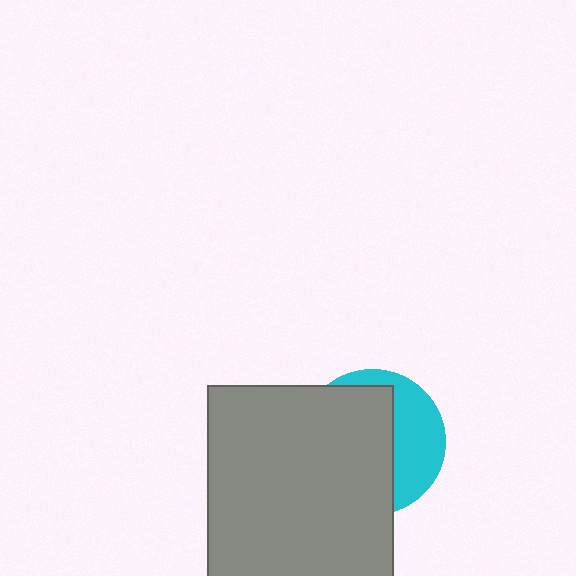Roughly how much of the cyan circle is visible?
A small part of it is visible (roughly 37%).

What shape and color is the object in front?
The object in front is a gray rectangle.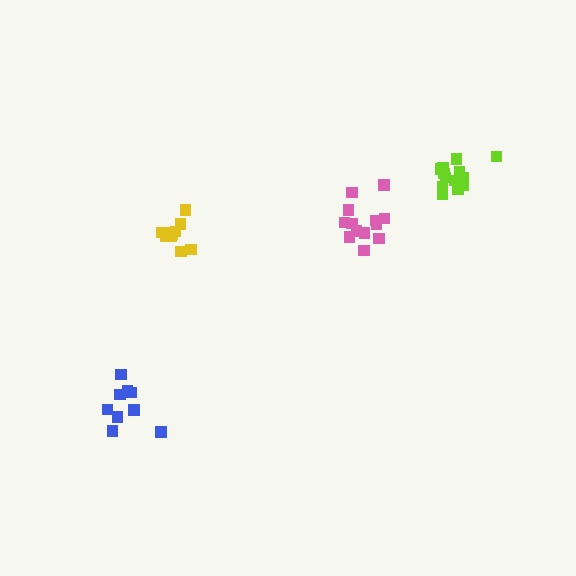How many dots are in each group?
Group 1: 10 dots, Group 2: 14 dots, Group 3: 9 dots, Group 4: 13 dots (46 total).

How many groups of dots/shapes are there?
There are 4 groups.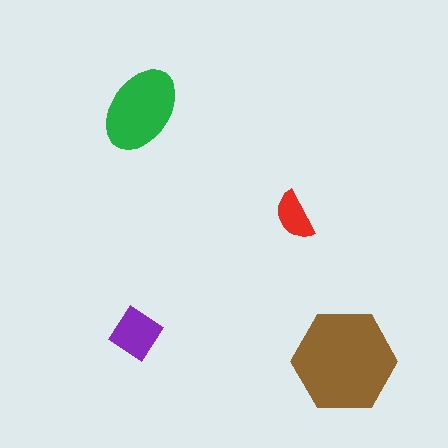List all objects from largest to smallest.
The brown hexagon, the green ellipse, the purple diamond, the red semicircle.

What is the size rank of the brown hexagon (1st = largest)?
1st.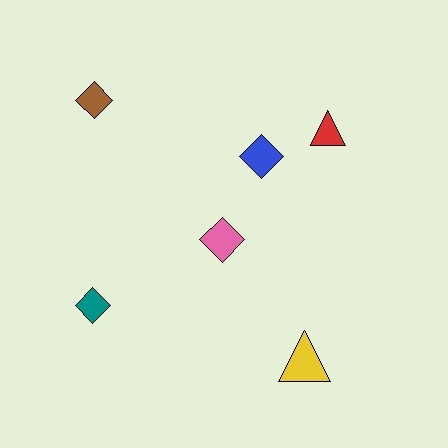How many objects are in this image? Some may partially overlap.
There are 6 objects.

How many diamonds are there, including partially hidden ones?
There are 4 diamonds.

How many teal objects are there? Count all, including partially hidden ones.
There is 1 teal object.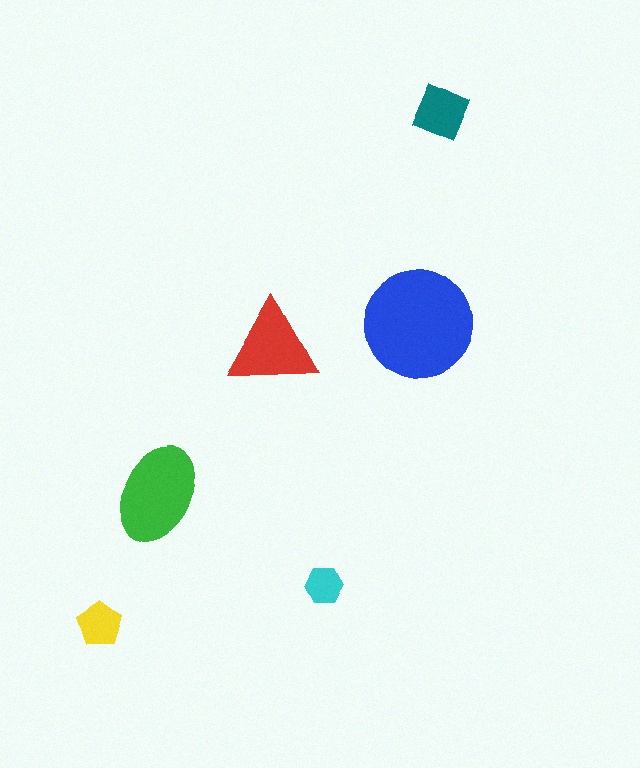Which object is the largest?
The blue circle.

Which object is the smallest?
The cyan hexagon.